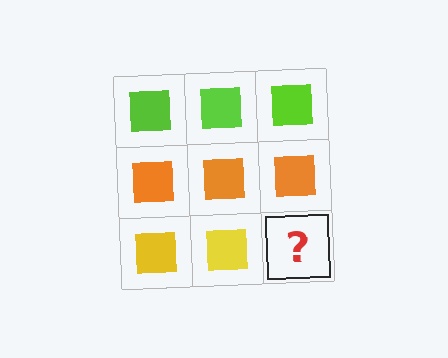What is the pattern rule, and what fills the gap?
The rule is that each row has a consistent color. The gap should be filled with a yellow square.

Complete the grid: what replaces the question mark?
The question mark should be replaced with a yellow square.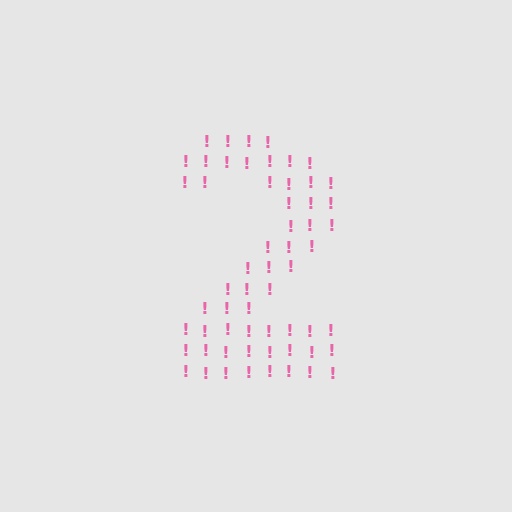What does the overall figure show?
The overall figure shows the digit 2.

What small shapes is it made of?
It is made of small exclamation marks.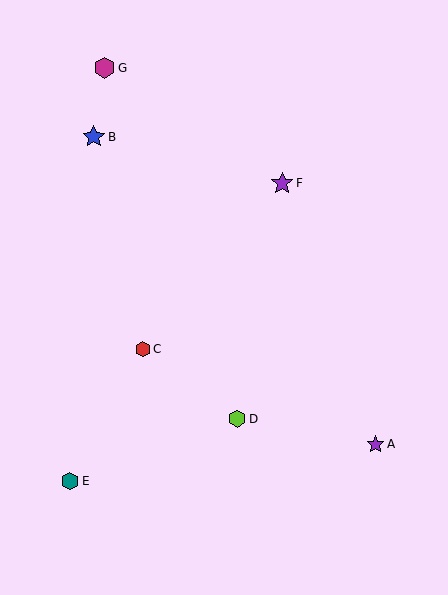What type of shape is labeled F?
Shape F is a purple star.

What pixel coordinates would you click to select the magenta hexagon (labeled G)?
Click at (105, 68) to select the magenta hexagon G.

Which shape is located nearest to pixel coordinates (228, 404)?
The lime hexagon (labeled D) at (237, 419) is nearest to that location.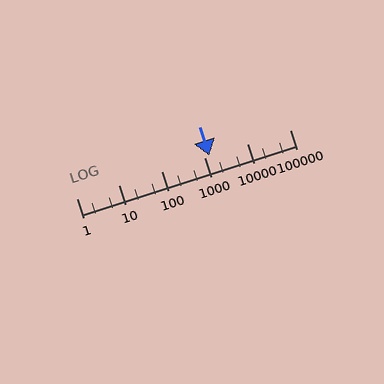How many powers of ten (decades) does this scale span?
The scale spans 5 decades, from 1 to 100000.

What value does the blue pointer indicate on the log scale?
The pointer indicates approximately 1300.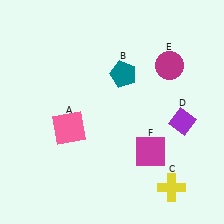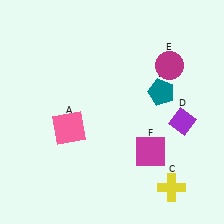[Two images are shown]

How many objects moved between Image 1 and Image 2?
1 object moved between the two images.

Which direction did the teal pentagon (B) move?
The teal pentagon (B) moved right.